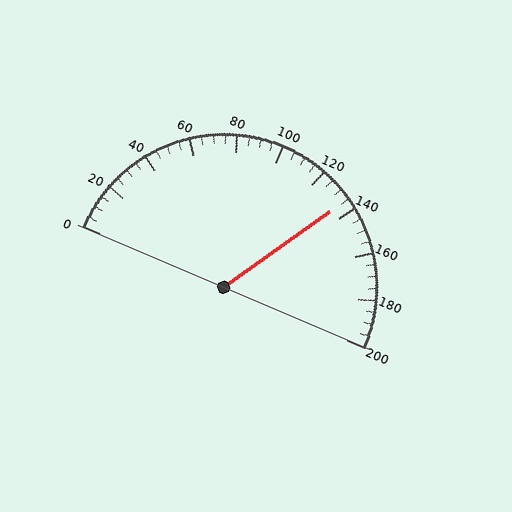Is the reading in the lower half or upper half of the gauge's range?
The reading is in the upper half of the range (0 to 200).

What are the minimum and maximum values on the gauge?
The gauge ranges from 0 to 200.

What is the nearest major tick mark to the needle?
The nearest major tick mark is 140.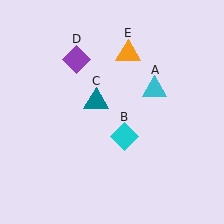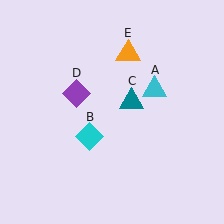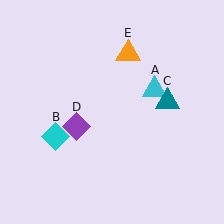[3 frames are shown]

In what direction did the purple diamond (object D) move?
The purple diamond (object D) moved down.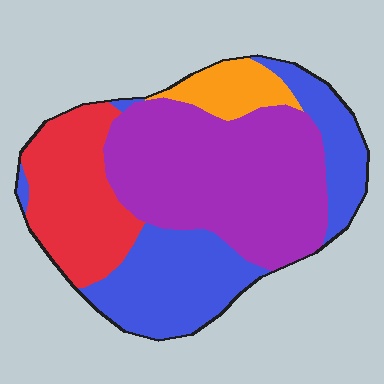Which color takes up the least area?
Orange, at roughly 10%.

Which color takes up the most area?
Purple, at roughly 40%.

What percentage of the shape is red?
Red covers 21% of the shape.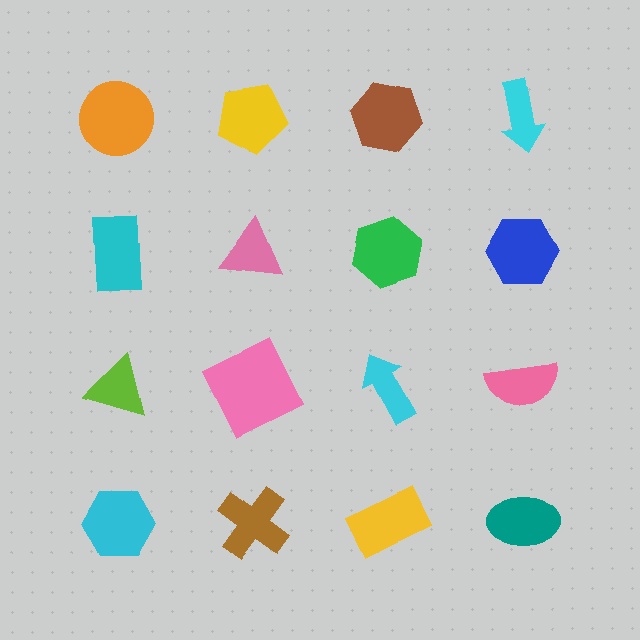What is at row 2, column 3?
A green hexagon.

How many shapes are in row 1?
4 shapes.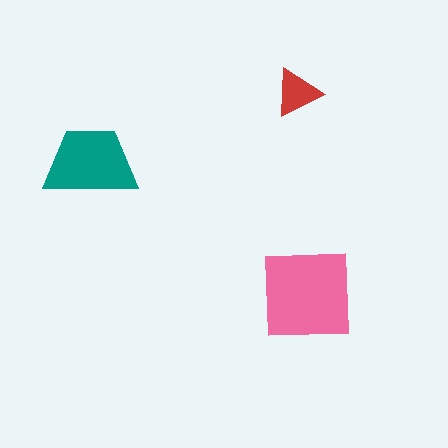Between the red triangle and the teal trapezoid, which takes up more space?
The teal trapezoid.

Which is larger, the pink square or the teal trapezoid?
The pink square.